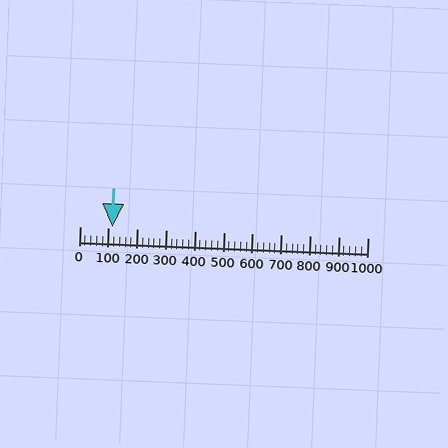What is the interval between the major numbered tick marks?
The major tick marks are spaced 100 units apart.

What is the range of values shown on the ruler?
The ruler shows values from 0 to 1000.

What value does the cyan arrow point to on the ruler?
The cyan arrow points to approximately 113.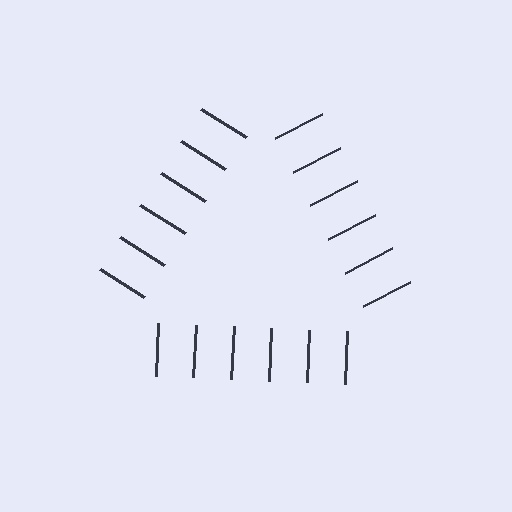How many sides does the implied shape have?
3 sides — the line-ends trace a triangle.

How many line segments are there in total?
18 — 6 along each of the 3 edges.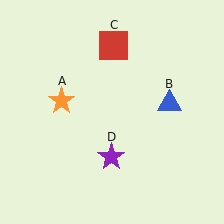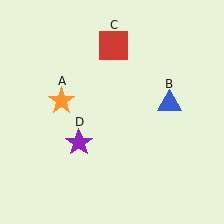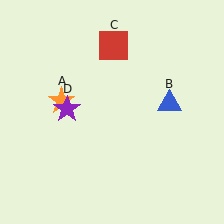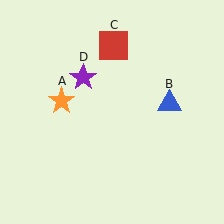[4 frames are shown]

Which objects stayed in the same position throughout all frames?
Orange star (object A) and blue triangle (object B) and red square (object C) remained stationary.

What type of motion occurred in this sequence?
The purple star (object D) rotated clockwise around the center of the scene.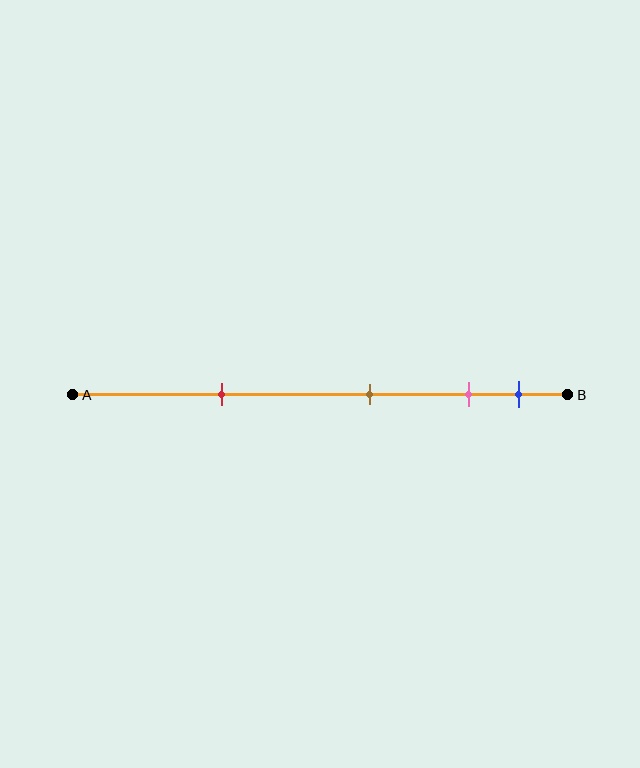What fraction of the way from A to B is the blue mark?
The blue mark is approximately 90% (0.9) of the way from A to B.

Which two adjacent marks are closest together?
The pink and blue marks are the closest adjacent pair.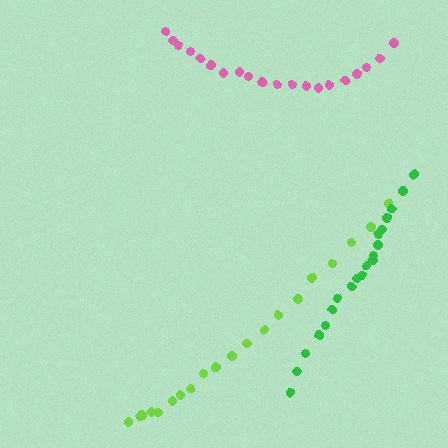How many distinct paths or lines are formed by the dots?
There are 3 distinct paths.